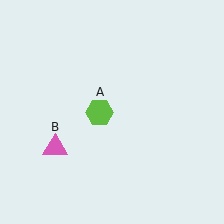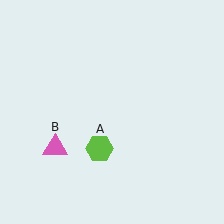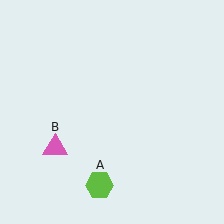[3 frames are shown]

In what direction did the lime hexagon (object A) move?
The lime hexagon (object A) moved down.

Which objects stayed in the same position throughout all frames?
Pink triangle (object B) remained stationary.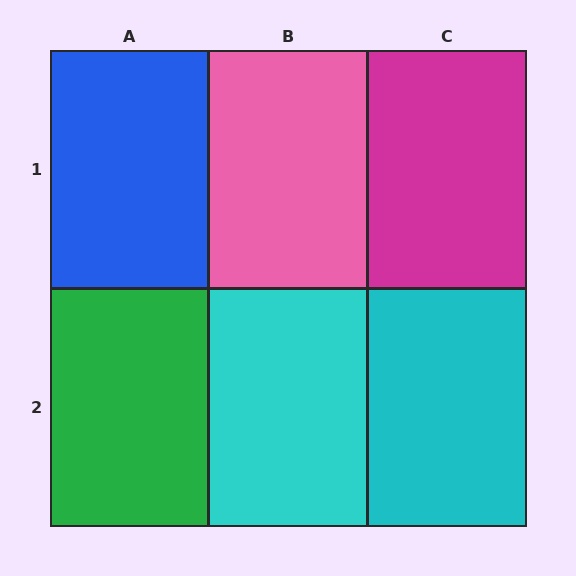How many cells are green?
1 cell is green.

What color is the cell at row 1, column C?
Magenta.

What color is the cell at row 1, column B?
Pink.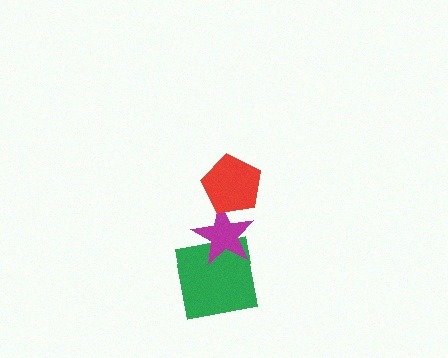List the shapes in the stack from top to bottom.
From top to bottom: the red pentagon, the magenta star, the green square.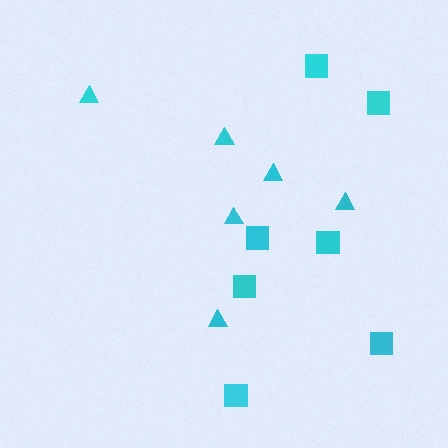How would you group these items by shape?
There are 2 groups: one group of squares (7) and one group of triangles (6).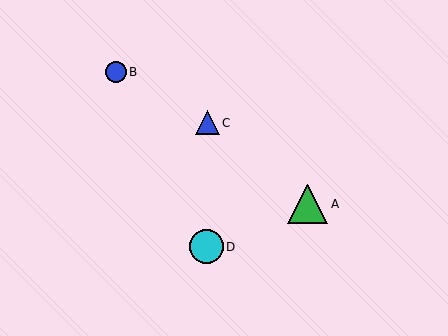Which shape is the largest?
The green triangle (labeled A) is the largest.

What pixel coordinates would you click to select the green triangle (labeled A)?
Click at (308, 204) to select the green triangle A.